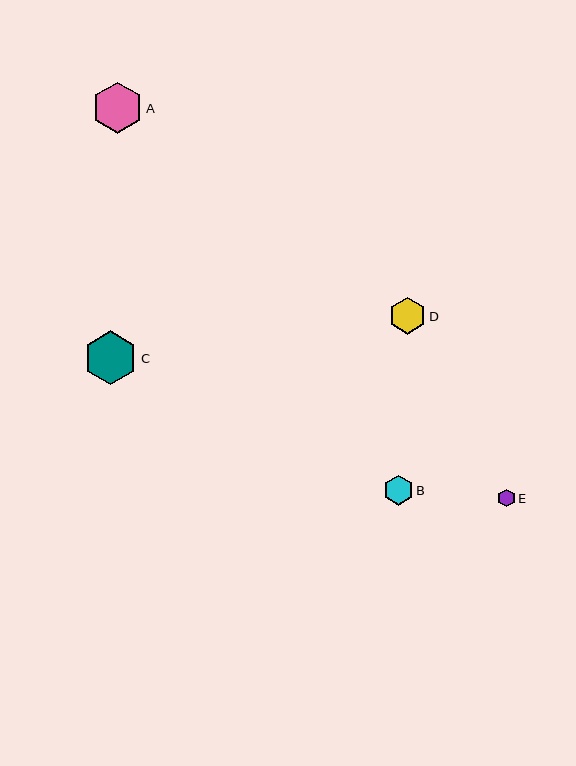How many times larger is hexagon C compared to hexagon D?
Hexagon C is approximately 1.5 times the size of hexagon D.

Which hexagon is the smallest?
Hexagon E is the smallest with a size of approximately 18 pixels.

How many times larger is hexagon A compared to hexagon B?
Hexagon A is approximately 1.7 times the size of hexagon B.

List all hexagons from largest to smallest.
From largest to smallest: C, A, D, B, E.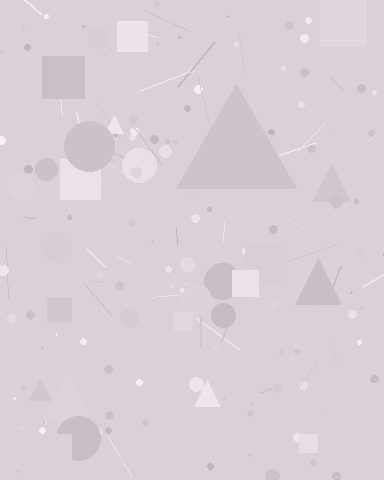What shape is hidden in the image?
A triangle is hidden in the image.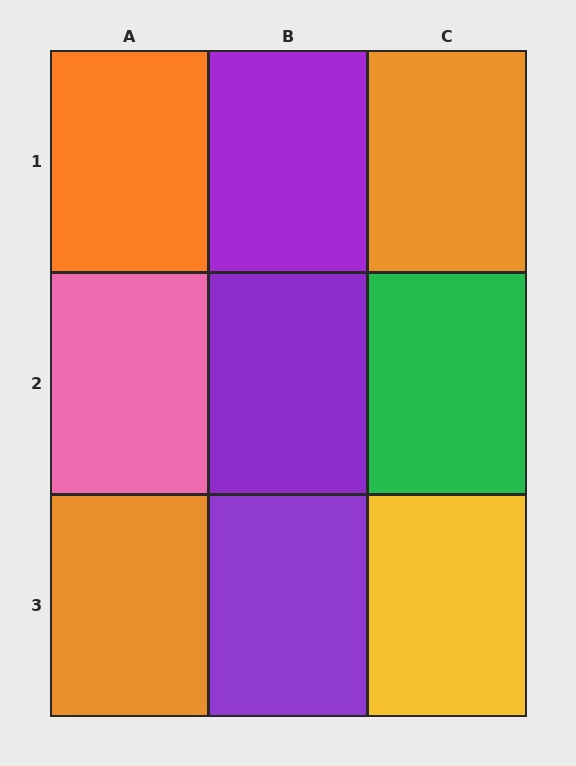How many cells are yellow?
1 cell is yellow.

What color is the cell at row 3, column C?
Yellow.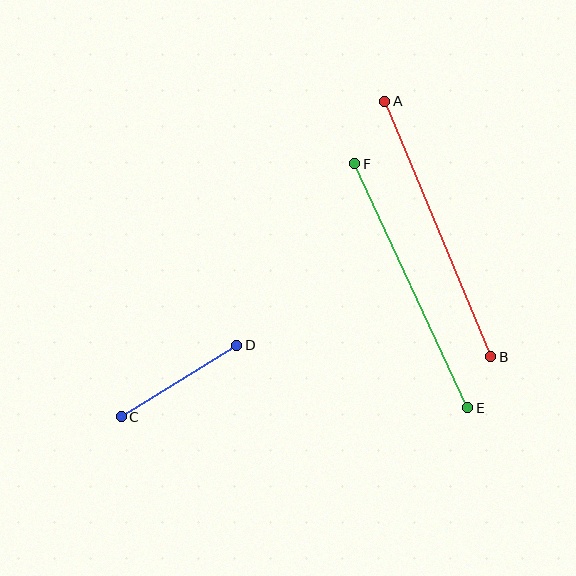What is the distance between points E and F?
The distance is approximately 269 pixels.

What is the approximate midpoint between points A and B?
The midpoint is at approximately (438, 229) pixels.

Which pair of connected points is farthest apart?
Points A and B are farthest apart.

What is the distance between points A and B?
The distance is approximately 277 pixels.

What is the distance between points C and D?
The distance is approximately 136 pixels.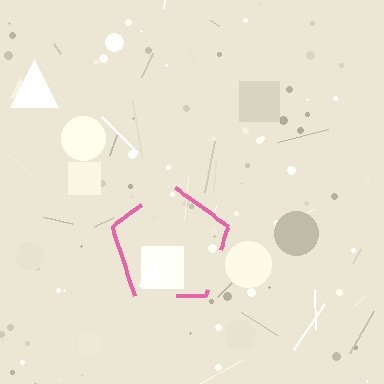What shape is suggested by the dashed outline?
The dashed outline suggests a pentagon.